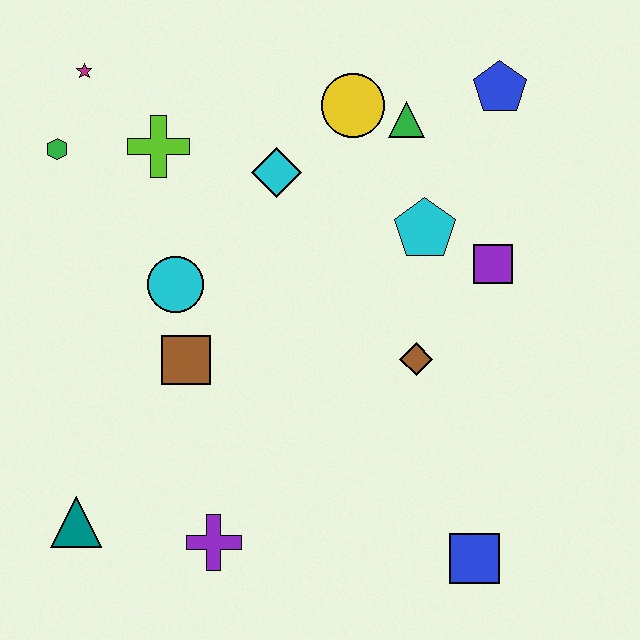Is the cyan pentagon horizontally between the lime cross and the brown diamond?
No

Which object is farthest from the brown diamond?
The magenta star is farthest from the brown diamond.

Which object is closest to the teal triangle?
The purple cross is closest to the teal triangle.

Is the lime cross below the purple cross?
No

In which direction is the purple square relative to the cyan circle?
The purple square is to the right of the cyan circle.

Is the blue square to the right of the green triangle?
Yes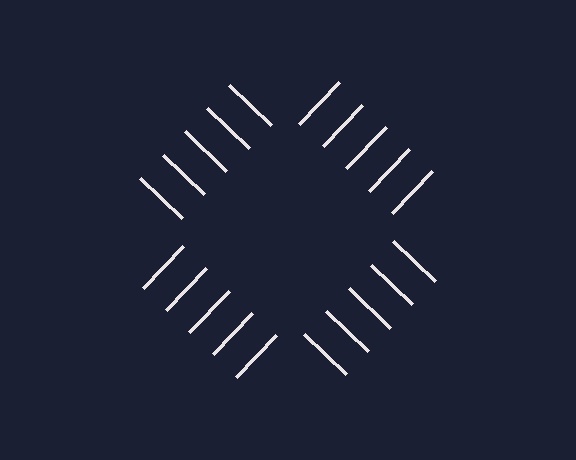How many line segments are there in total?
20 — 5 along each of the 4 edges.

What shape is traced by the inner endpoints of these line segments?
An illusory square — the line segments terminate on its edges but no continuous stroke is drawn.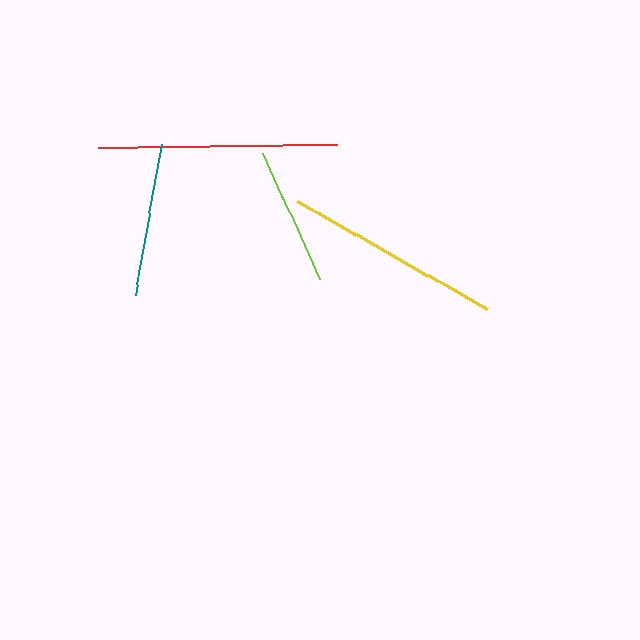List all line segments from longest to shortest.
From longest to shortest: red, yellow, teal, lime.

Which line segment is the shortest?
The lime line is the shortest at approximately 139 pixels.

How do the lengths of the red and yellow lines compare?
The red and yellow lines are approximately the same length.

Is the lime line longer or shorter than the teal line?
The teal line is longer than the lime line.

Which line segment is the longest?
The red line is the longest at approximately 239 pixels.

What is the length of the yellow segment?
The yellow segment is approximately 218 pixels long.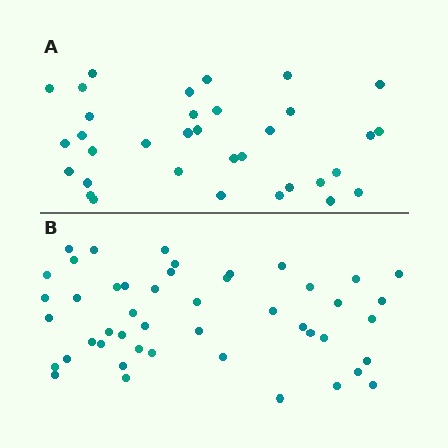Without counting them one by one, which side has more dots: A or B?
Region B (the bottom region) has more dots.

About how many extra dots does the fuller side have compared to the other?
Region B has approximately 15 more dots than region A.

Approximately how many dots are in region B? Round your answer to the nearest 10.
About 50 dots. (The exact count is 47, which rounds to 50.)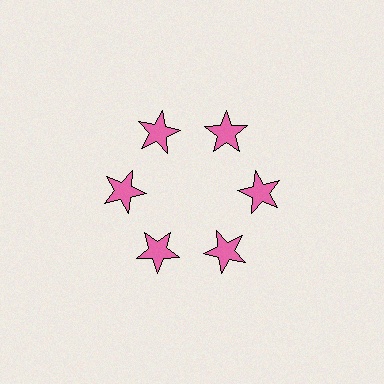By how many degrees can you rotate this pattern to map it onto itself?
The pattern maps onto itself every 60 degrees of rotation.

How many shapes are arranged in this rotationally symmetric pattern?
There are 6 shapes, arranged in 6 groups of 1.